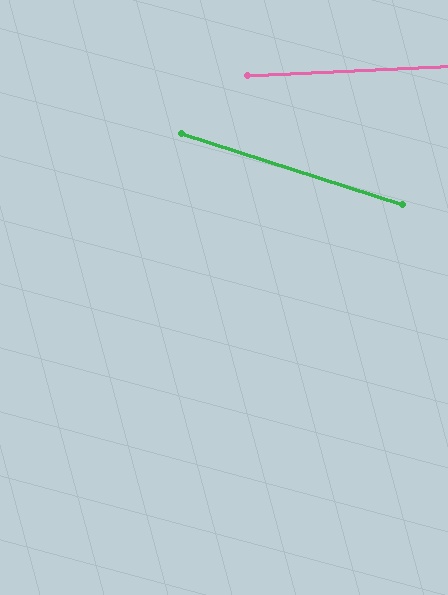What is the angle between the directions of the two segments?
Approximately 20 degrees.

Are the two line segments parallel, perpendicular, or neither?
Neither parallel nor perpendicular — they differ by about 20°.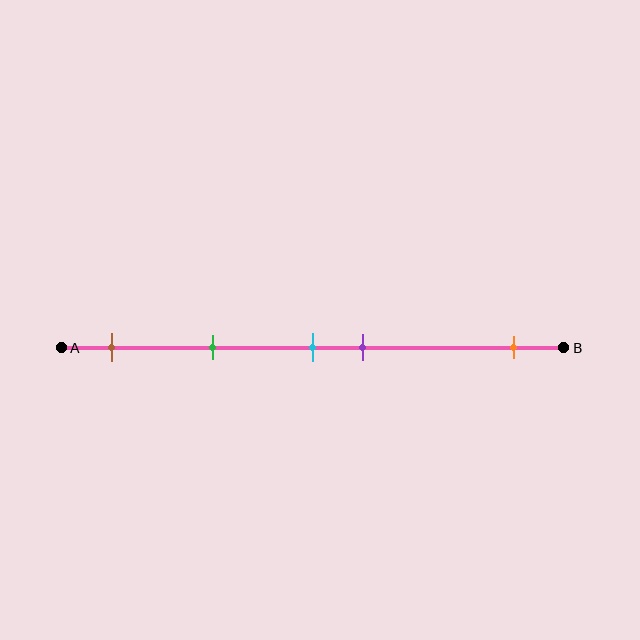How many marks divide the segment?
There are 5 marks dividing the segment.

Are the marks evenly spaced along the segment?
No, the marks are not evenly spaced.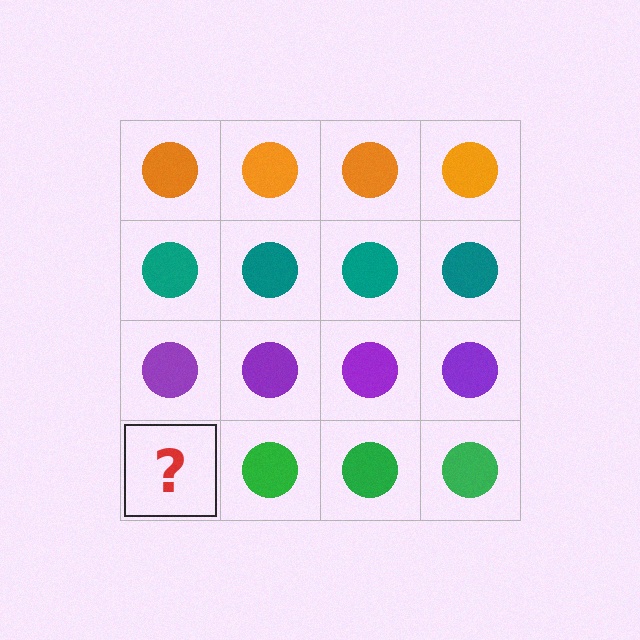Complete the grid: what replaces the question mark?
The question mark should be replaced with a green circle.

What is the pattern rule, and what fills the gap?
The rule is that each row has a consistent color. The gap should be filled with a green circle.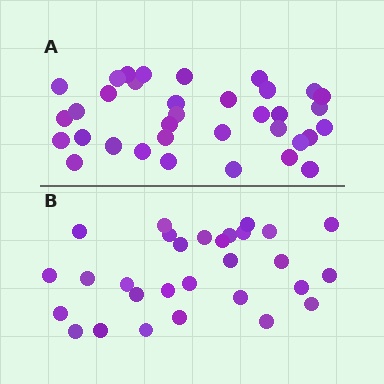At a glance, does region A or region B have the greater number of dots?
Region A (the top region) has more dots.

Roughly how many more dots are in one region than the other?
Region A has about 6 more dots than region B.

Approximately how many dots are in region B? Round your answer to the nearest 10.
About 30 dots. (The exact count is 29, which rounds to 30.)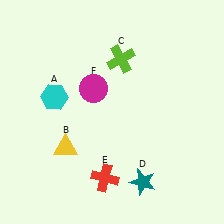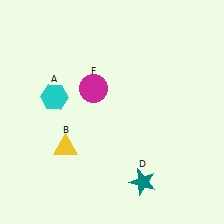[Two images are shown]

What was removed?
The lime cross (C), the red cross (E) were removed in Image 2.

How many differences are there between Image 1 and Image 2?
There are 2 differences between the two images.